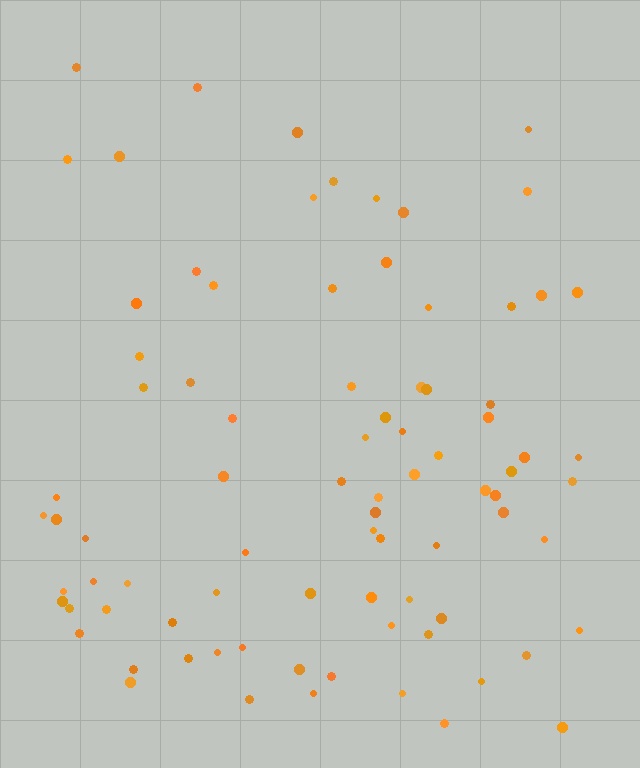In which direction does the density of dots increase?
From top to bottom, with the bottom side densest.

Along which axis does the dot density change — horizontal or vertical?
Vertical.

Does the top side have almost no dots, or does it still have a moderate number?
Still a moderate number, just noticeably fewer than the bottom.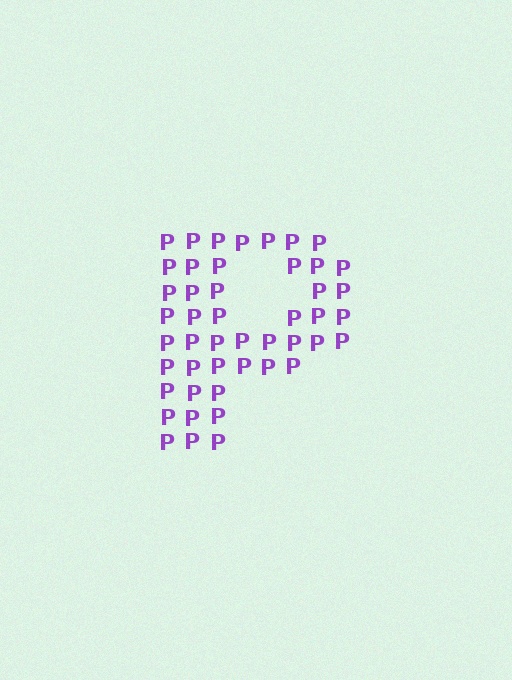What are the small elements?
The small elements are letter P's.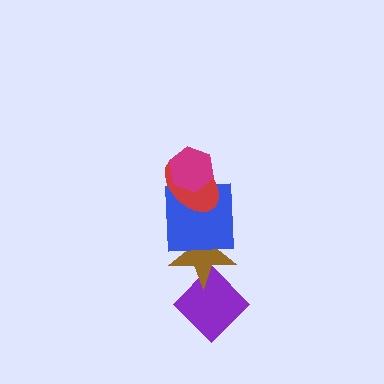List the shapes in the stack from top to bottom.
From top to bottom: the magenta hexagon, the red ellipse, the blue square, the brown star, the purple diamond.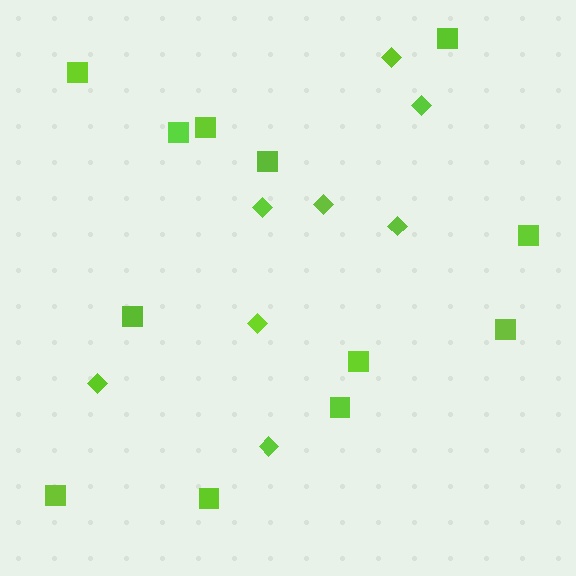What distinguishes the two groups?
There are 2 groups: one group of squares (12) and one group of diamonds (8).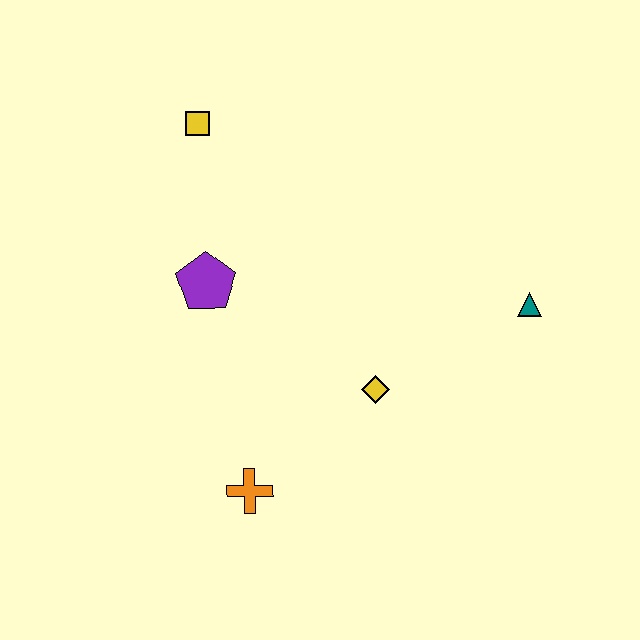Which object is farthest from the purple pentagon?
The teal triangle is farthest from the purple pentagon.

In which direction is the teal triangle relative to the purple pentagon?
The teal triangle is to the right of the purple pentagon.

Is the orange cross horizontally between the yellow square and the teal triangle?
Yes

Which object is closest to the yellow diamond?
The orange cross is closest to the yellow diamond.